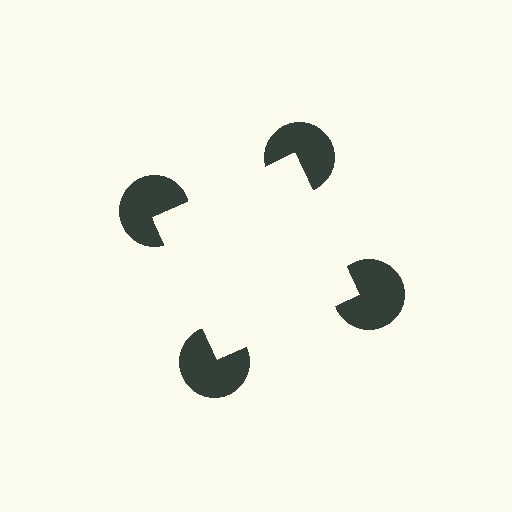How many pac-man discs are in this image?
There are 4 — one at each vertex of the illusory square.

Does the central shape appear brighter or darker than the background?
It typically appears slightly brighter than the background, even though no actual brightness change is drawn.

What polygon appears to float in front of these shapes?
An illusory square — its edges are inferred from the aligned wedge cuts in the pac-man discs, not physically drawn.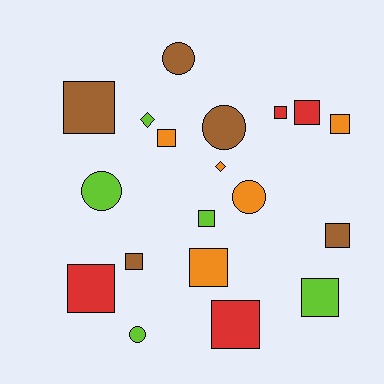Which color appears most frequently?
Lime, with 5 objects.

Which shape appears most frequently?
Square, with 12 objects.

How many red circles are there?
There are no red circles.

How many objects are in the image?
There are 19 objects.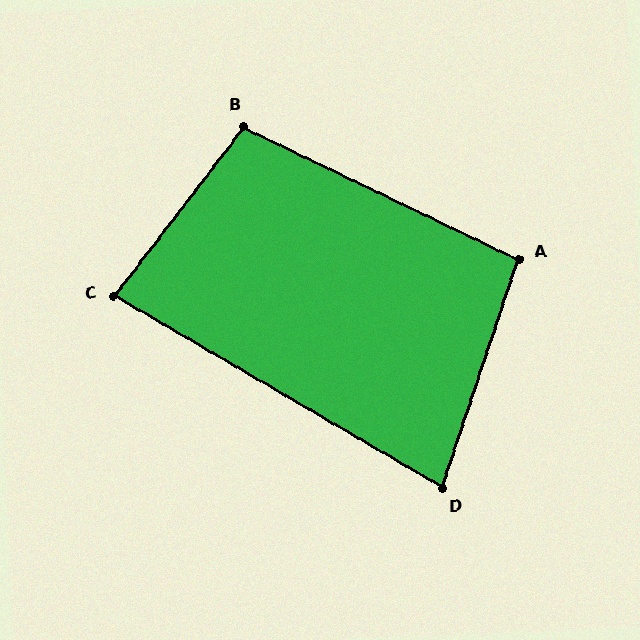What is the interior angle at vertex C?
Approximately 83 degrees (acute).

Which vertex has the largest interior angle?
B, at approximately 102 degrees.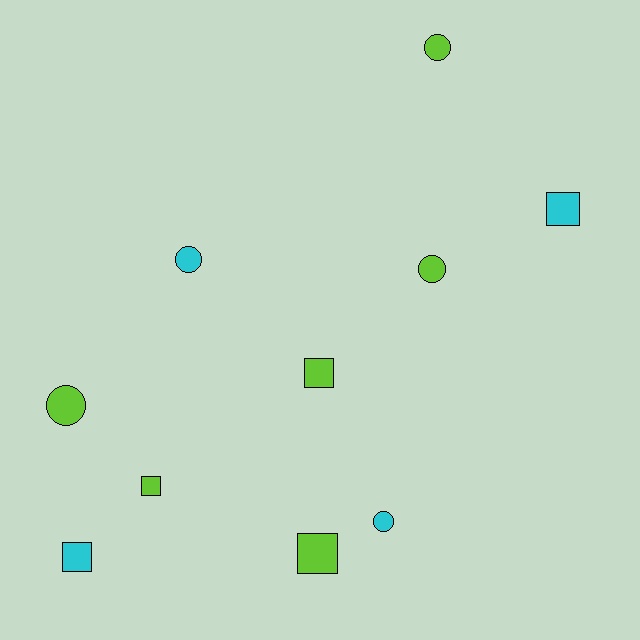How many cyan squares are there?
There are 2 cyan squares.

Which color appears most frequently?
Lime, with 6 objects.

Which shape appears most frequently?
Square, with 5 objects.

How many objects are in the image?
There are 10 objects.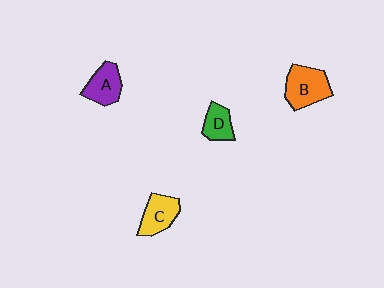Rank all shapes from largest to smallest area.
From largest to smallest: B (orange), C (yellow), A (purple), D (green).